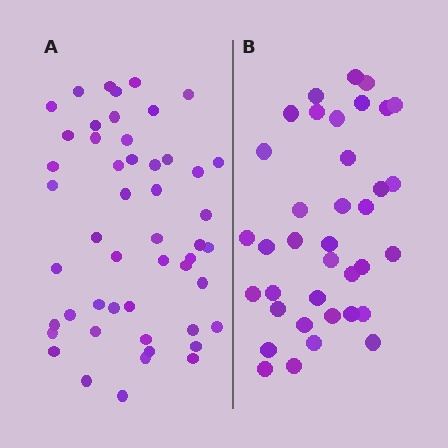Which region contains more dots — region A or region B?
Region A (the left region) has more dots.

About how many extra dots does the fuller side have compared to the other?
Region A has approximately 15 more dots than region B.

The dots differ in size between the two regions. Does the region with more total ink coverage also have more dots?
No. Region B has more total ink coverage because its dots are larger, but region A actually contains more individual dots. Total area can be misleading — the number of items is what matters here.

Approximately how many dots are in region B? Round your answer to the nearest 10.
About 40 dots. (The exact count is 37, which rounds to 40.)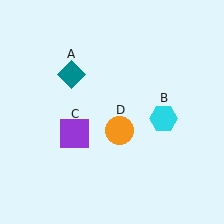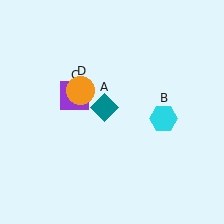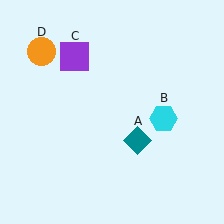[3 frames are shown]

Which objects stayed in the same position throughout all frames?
Cyan hexagon (object B) remained stationary.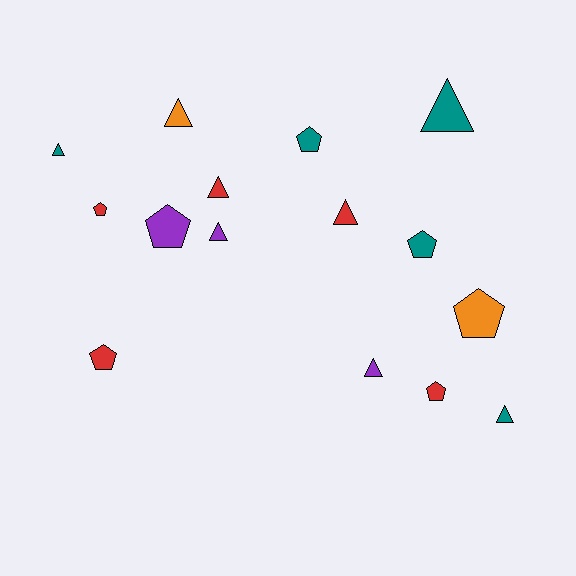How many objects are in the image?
There are 15 objects.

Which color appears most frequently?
Red, with 5 objects.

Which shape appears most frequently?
Triangle, with 8 objects.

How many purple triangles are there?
There are 2 purple triangles.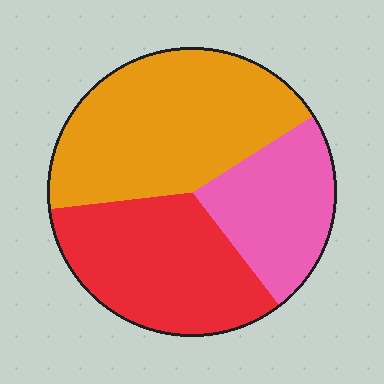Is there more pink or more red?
Red.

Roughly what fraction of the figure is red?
Red covers about 35% of the figure.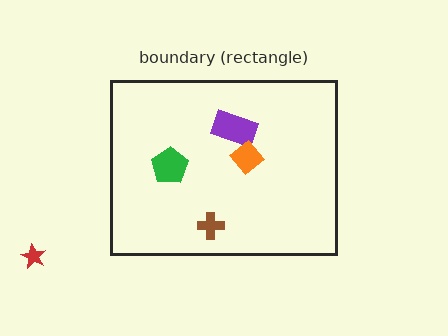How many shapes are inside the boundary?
4 inside, 1 outside.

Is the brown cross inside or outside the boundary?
Inside.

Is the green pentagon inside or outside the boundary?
Inside.